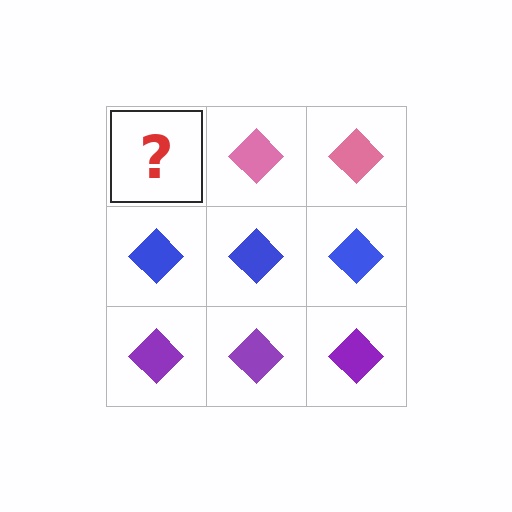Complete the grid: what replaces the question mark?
The question mark should be replaced with a pink diamond.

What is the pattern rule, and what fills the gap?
The rule is that each row has a consistent color. The gap should be filled with a pink diamond.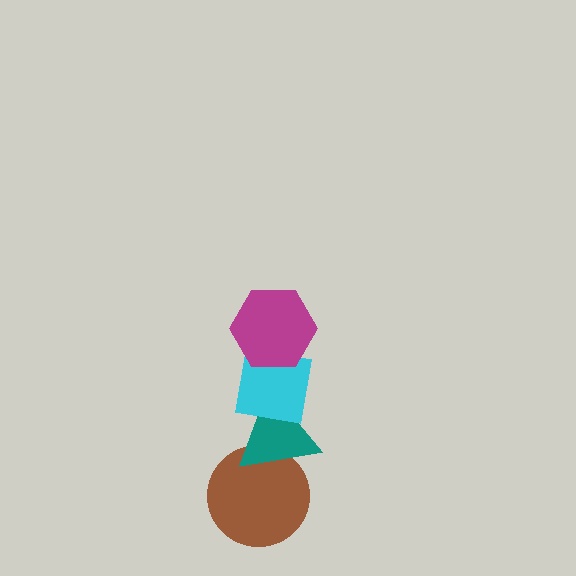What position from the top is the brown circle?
The brown circle is 4th from the top.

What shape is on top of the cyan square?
The magenta hexagon is on top of the cyan square.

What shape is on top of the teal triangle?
The cyan square is on top of the teal triangle.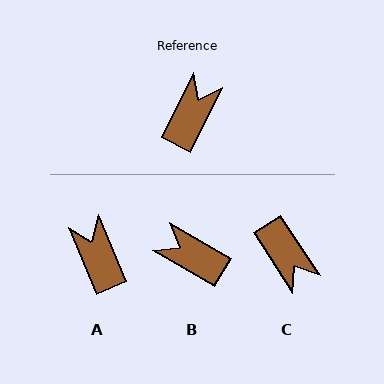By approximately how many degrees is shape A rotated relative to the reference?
Approximately 49 degrees counter-clockwise.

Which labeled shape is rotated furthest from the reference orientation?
C, about 120 degrees away.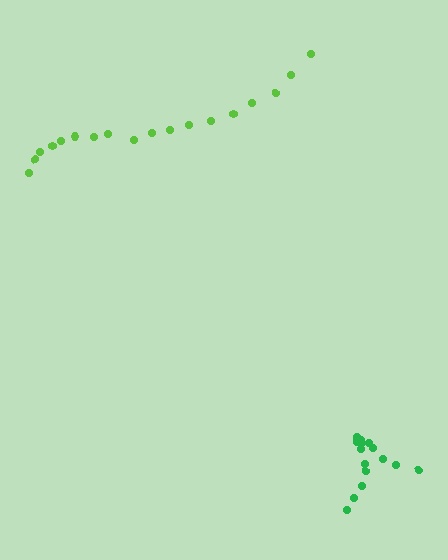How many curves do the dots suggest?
There are 2 distinct paths.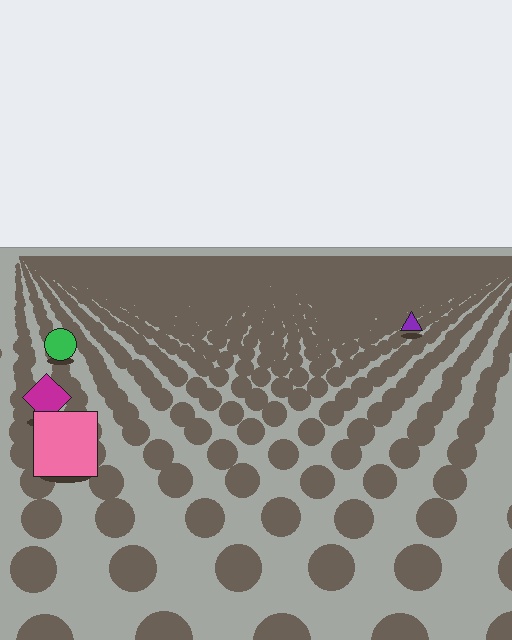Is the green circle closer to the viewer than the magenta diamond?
No. The magenta diamond is closer — you can tell from the texture gradient: the ground texture is coarser near it.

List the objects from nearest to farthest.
From nearest to farthest: the pink square, the magenta diamond, the green circle, the purple triangle.